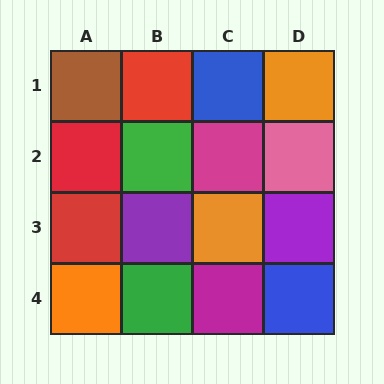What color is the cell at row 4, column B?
Green.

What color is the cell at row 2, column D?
Pink.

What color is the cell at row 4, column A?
Orange.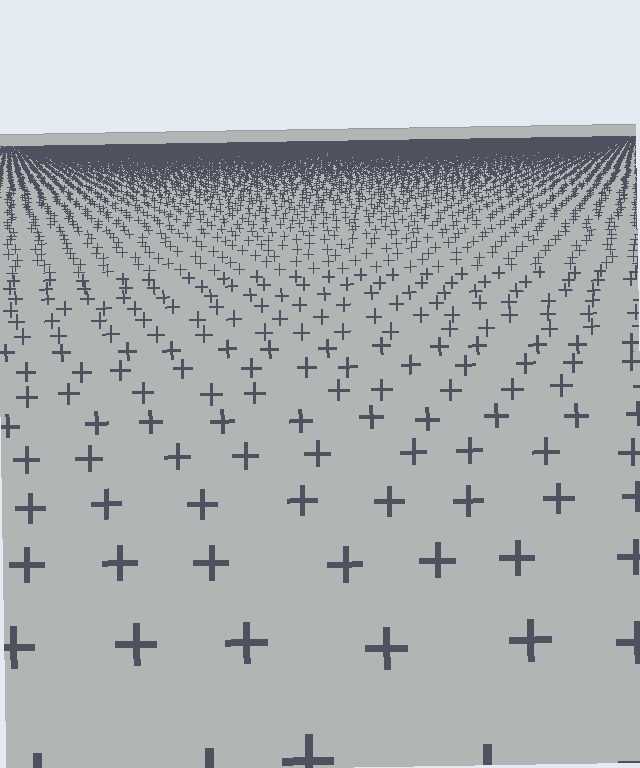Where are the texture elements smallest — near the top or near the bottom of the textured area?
Near the top.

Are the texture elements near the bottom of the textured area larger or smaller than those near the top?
Larger. Near the bottom, elements are closer to the viewer and appear at a bigger on-screen size.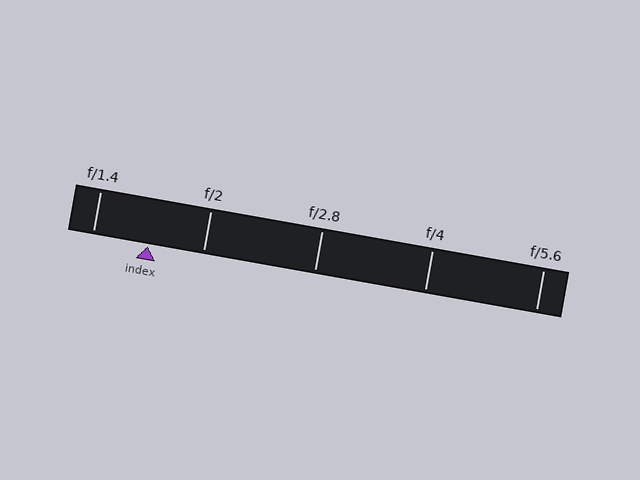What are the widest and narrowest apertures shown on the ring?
The widest aperture shown is f/1.4 and the narrowest is f/5.6.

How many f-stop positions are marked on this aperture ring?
There are 5 f-stop positions marked.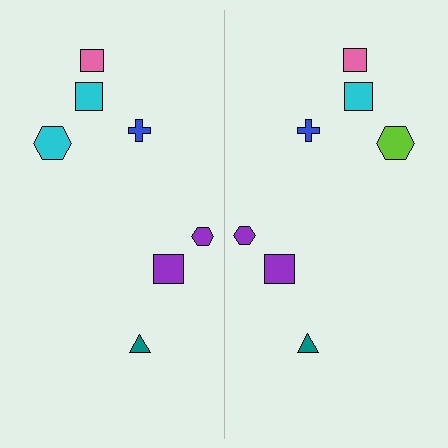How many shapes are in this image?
There are 14 shapes in this image.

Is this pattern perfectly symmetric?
No, the pattern is not perfectly symmetric. The lime hexagon on the right side breaks the symmetry — its mirror counterpart is cyan.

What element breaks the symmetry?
The lime hexagon on the right side breaks the symmetry — its mirror counterpart is cyan.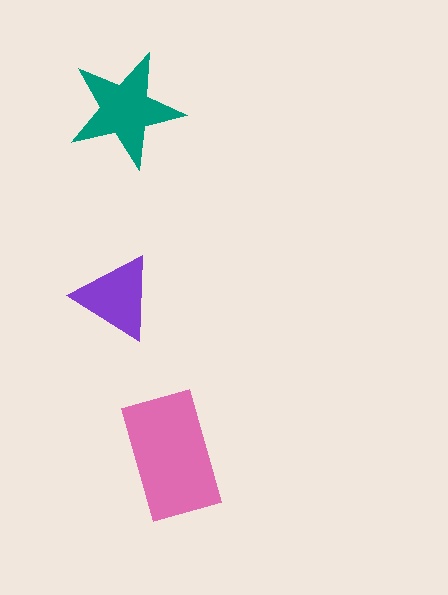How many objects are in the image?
There are 3 objects in the image.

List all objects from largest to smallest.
The pink rectangle, the teal star, the purple triangle.